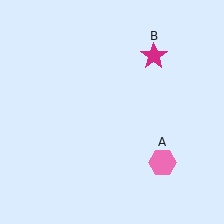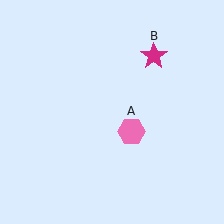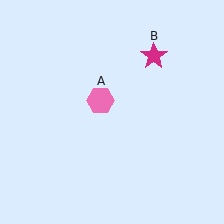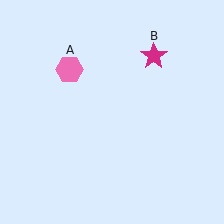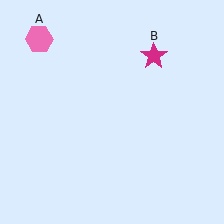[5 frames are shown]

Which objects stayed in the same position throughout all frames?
Magenta star (object B) remained stationary.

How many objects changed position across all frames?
1 object changed position: pink hexagon (object A).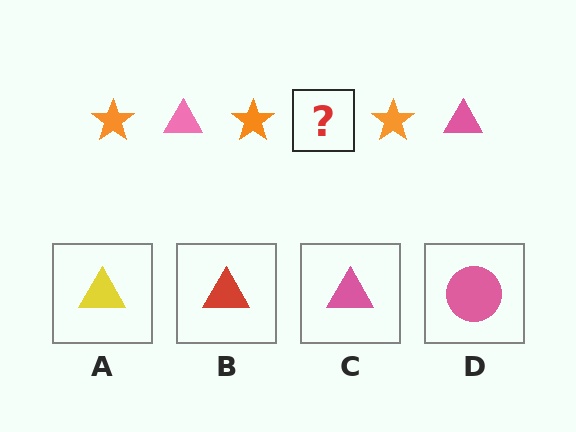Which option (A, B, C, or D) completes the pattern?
C.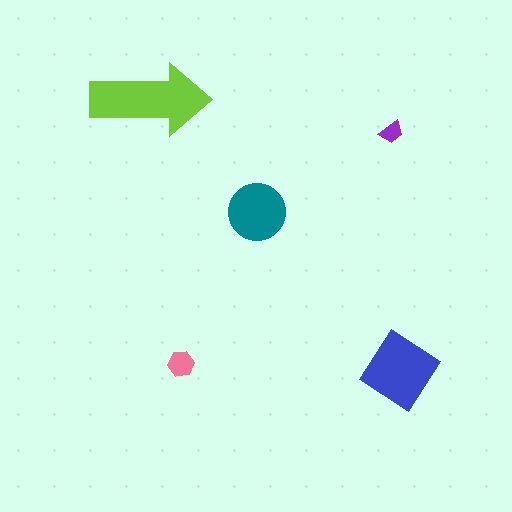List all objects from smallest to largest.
The purple trapezoid, the pink hexagon, the teal circle, the blue diamond, the lime arrow.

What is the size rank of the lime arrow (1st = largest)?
1st.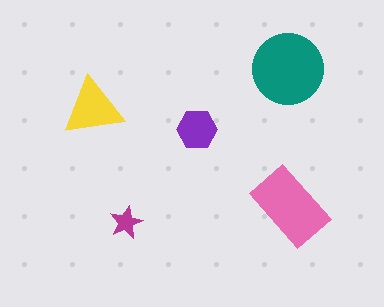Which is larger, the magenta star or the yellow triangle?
The yellow triangle.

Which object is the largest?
The teal circle.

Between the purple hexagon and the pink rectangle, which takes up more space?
The pink rectangle.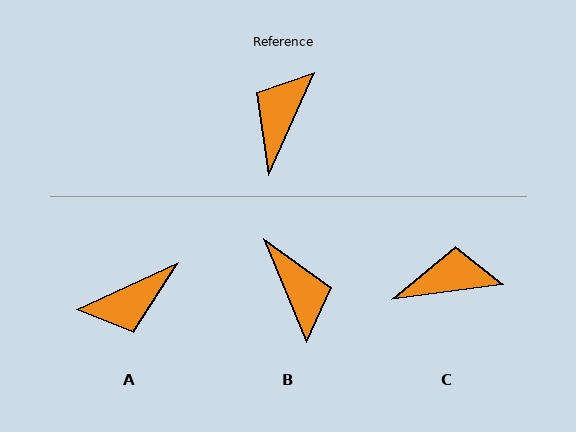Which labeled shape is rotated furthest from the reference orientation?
A, about 139 degrees away.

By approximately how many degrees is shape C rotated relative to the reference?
Approximately 58 degrees clockwise.